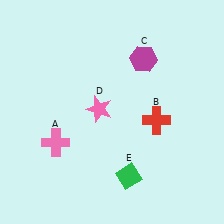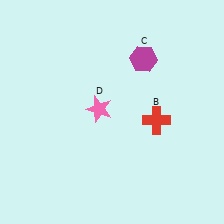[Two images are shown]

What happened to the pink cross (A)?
The pink cross (A) was removed in Image 2. It was in the bottom-left area of Image 1.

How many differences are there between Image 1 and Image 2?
There are 2 differences between the two images.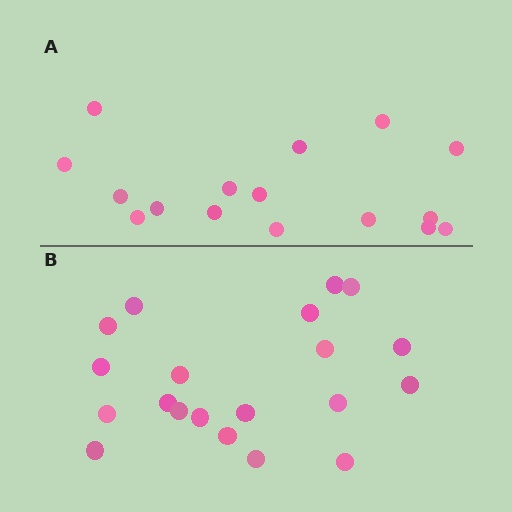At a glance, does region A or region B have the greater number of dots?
Region B (the bottom region) has more dots.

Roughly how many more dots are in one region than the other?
Region B has about 4 more dots than region A.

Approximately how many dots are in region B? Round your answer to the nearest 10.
About 20 dots.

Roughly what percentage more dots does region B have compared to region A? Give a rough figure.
About 25% more.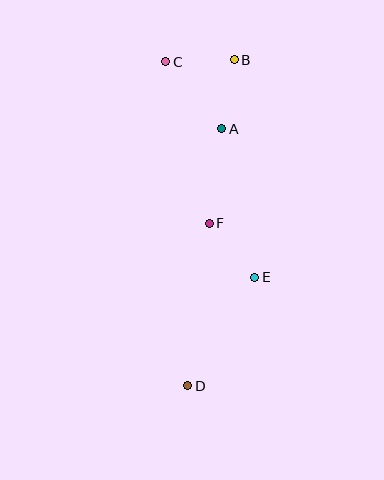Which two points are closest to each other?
Points B and C are closest to each other.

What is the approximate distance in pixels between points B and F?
The distance between B and F is approximately 165 pixels.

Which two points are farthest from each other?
Points B and D are farthest from each other.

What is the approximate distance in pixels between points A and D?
The distance between A and D is approximately 259 pixels.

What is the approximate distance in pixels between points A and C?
The distance between A and C is approximately 88 pixels.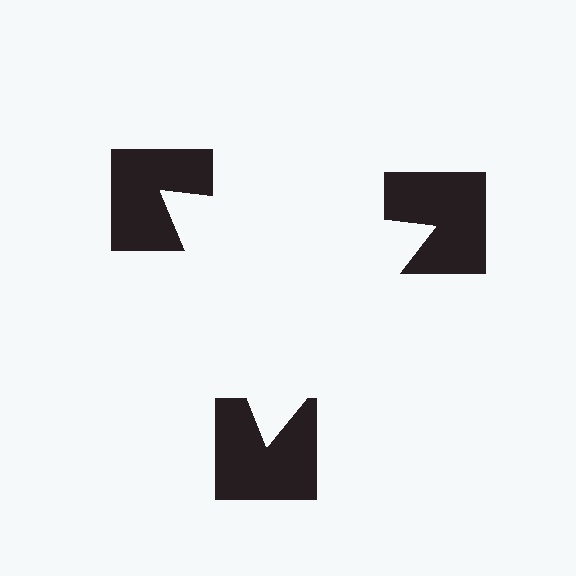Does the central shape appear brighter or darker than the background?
It typically appears slightly brighter than the background, even though no actual brightness change is drawn.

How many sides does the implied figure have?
3 sides.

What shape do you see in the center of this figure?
An illusory triangle — its edges are inferred from the aligned wedge cuts in the notched squares, not physically drawn.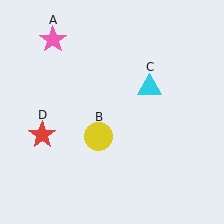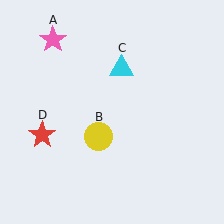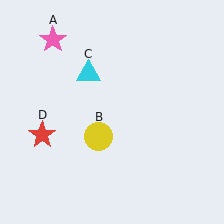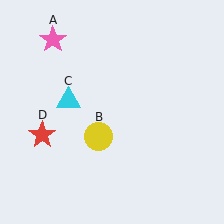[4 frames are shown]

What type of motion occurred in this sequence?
The cyan triangle (object C) rotated counterclockwise around the center of the scene.